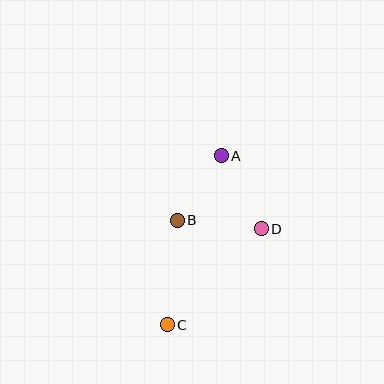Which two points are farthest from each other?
Points A and C are farthest from each other.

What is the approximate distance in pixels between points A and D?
The distance between A and D is approximately 83 pixels.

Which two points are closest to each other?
Points A and B are closest to each other.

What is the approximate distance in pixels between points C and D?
The distance between C and D is approximately 134 pixels.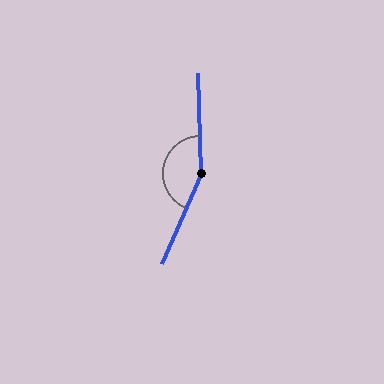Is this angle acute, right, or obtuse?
It is obtuse.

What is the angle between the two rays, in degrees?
Approximately 155 degrees.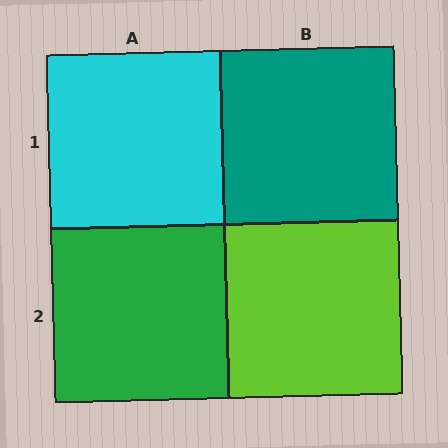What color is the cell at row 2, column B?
Lime.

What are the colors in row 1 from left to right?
Cyan, teal.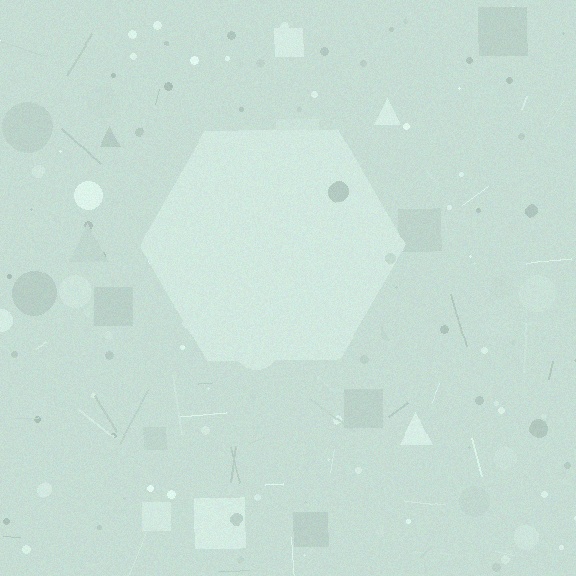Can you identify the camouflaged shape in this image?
The camouflaged shape is a hexagon.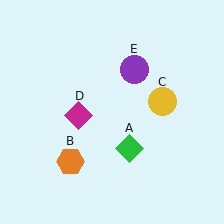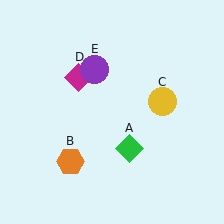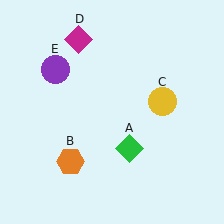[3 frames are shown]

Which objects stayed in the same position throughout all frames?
Green diamond (object A) and orange hexagon (object B) and yellow circle (object C) remained stationary.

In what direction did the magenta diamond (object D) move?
The magenta diamond (object D) moved up.